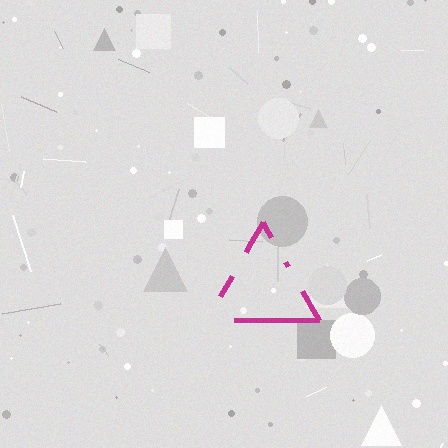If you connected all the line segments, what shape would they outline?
They would outline a triangle.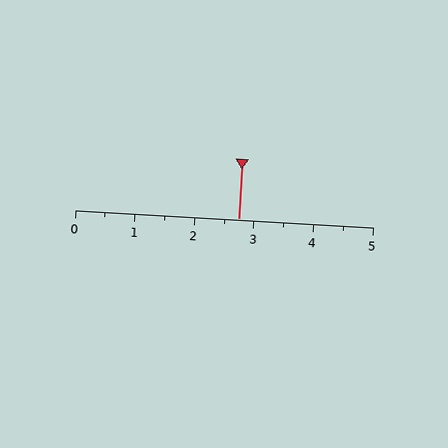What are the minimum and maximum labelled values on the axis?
The axis runs from 0 to 5.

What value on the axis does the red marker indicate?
The marker indicates approximately 2.8.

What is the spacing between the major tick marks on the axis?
The major ticks are spaced 1 apart.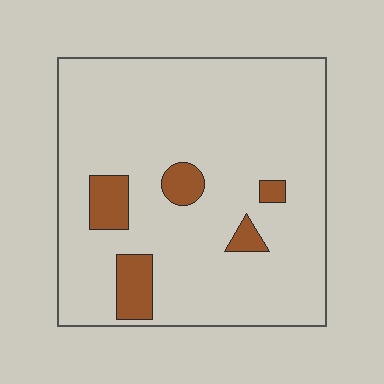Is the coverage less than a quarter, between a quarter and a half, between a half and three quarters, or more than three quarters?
Less than a quarter.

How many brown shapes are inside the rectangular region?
5.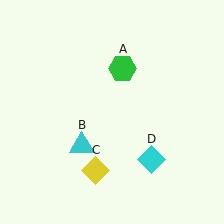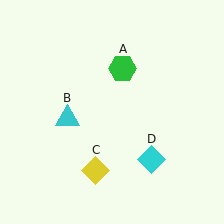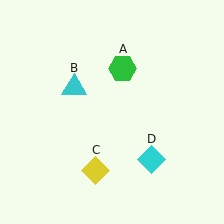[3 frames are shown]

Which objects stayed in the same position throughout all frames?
Green hexagon (object A) and yellow diamond (object C) and cyan diamond (object D) remained stationary.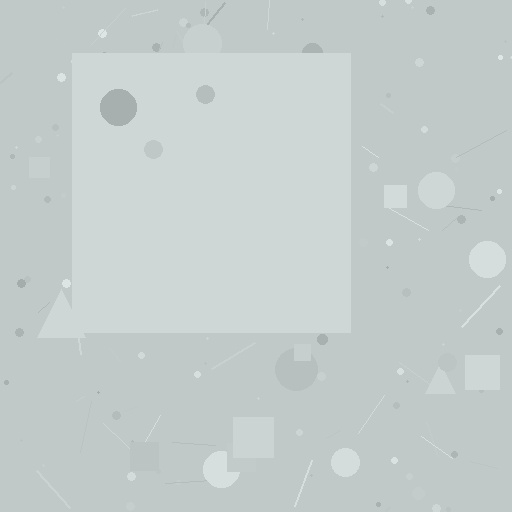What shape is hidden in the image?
A square is hidden in the image.